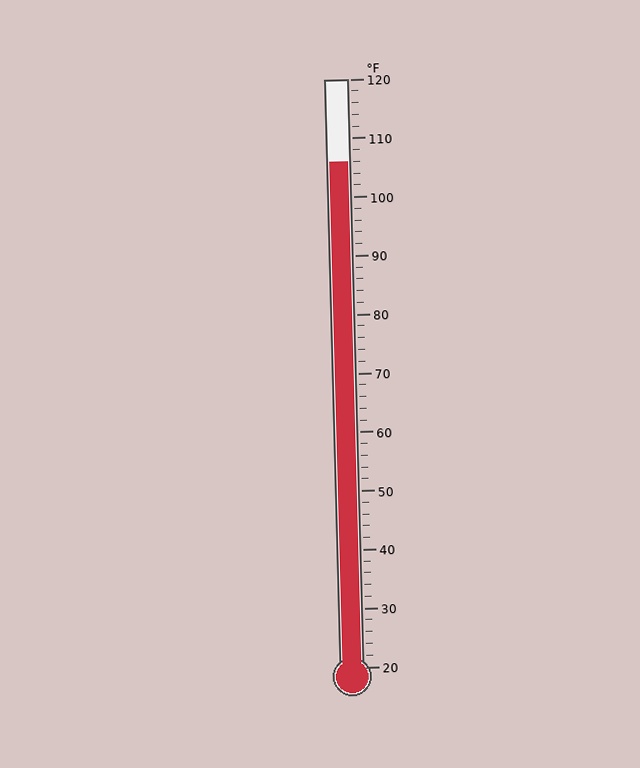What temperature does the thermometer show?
The thermometer shows approximately 106°F.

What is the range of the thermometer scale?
The thermometer scale ranges from 20°F to 120°F.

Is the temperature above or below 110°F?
The temperature is below 110°F.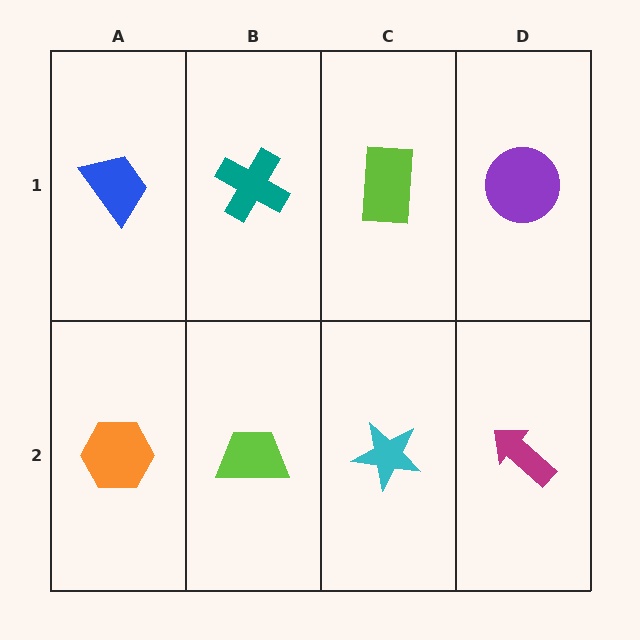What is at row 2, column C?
A cyan star.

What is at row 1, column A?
A blue trapezoid.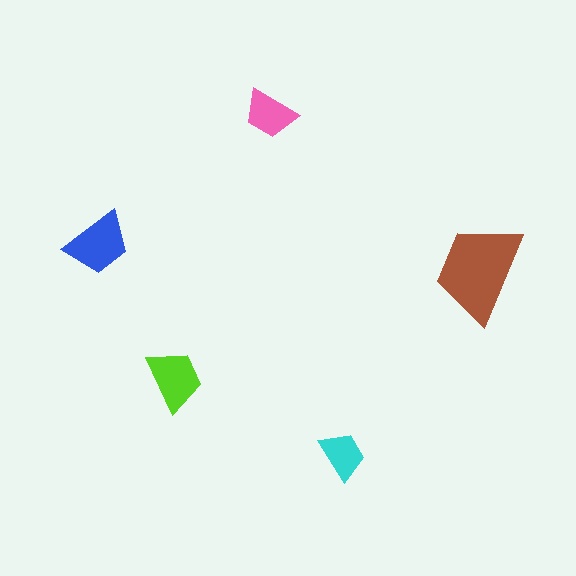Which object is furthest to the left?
The blue trapezoid is leftmost.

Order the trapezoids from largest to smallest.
the brown one, the blue one, the lime one, the pink one, the cyan one.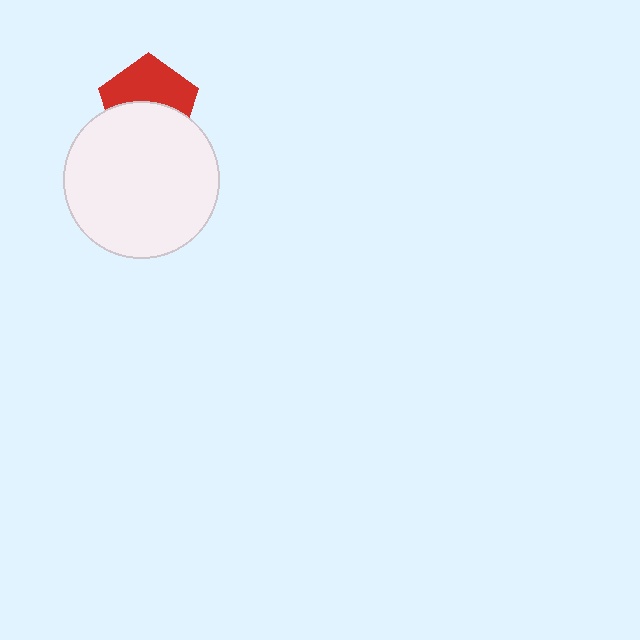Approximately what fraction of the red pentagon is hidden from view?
Roughly 48% of the red pentagon is hidden behind the white circle.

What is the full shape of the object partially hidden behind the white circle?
The partially hidden object is a red pentagon.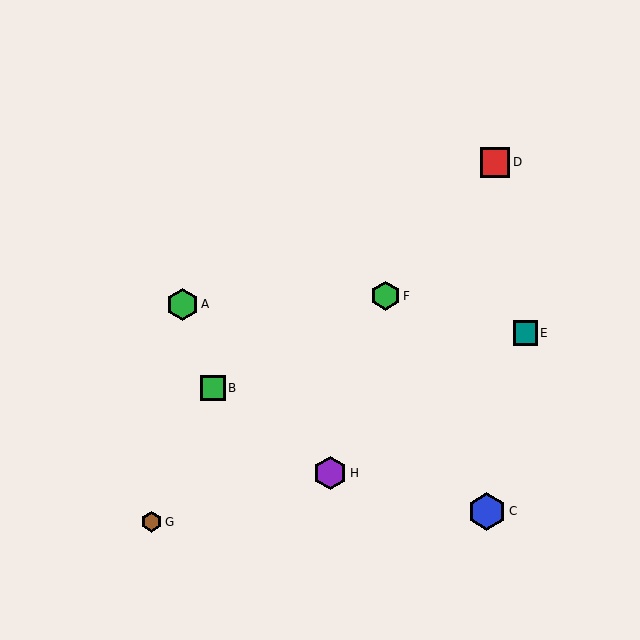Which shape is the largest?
The blue hexagon (labeled C) is the largest.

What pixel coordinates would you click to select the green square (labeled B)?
Click at (213, 388) to select the green square B.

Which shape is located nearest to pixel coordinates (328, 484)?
The purple hexagon (labeled H) at (330, 473) is nearest to that location.